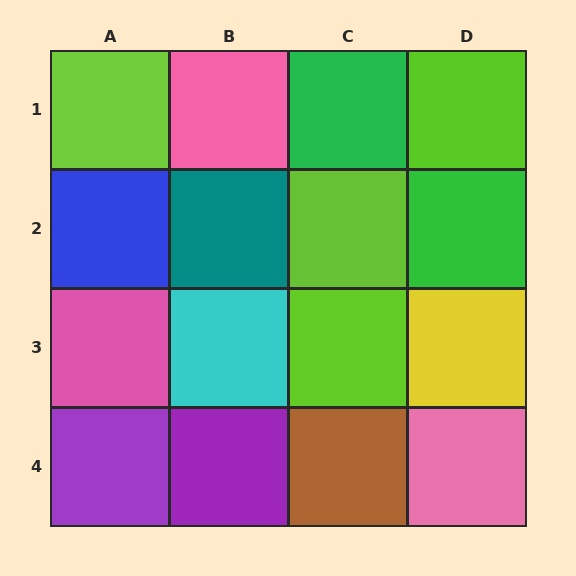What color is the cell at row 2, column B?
Teal.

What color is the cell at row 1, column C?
Green.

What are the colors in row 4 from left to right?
Purple, purple, brown, pink.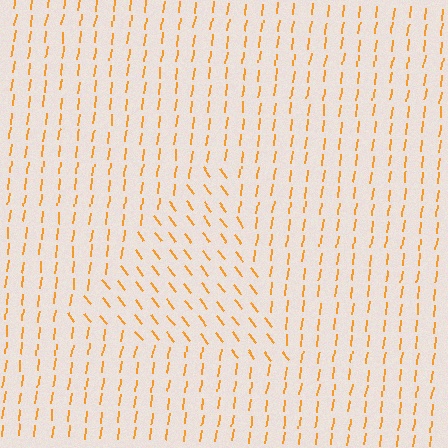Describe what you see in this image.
The image is filled with small orange line segments. A triangle region in the image has lines oriented differently from the surrounding lines, creating a visible texture boundary.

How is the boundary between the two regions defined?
The boundary is defined purely by a change in line orientation (approximately 45 degrees difference). All lines are the same color and thickness.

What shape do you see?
I see a triangle.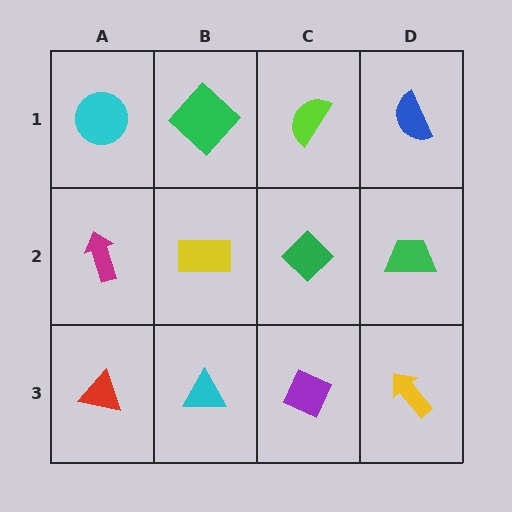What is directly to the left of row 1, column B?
A cyan circle.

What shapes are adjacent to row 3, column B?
A yellow rectangle (row 2, column B), a red triangle (row 3, column A), a purple diamond (row 3, column C).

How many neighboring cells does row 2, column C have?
4.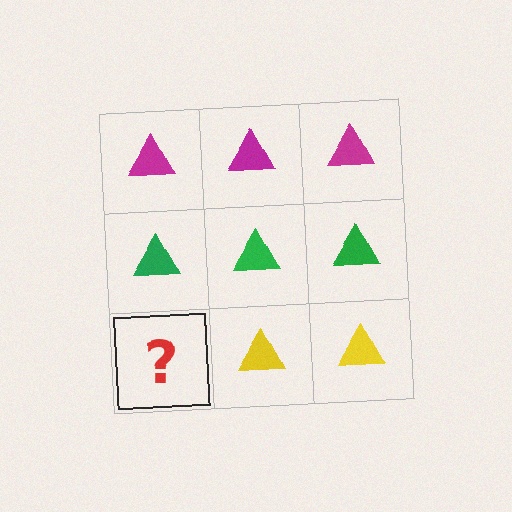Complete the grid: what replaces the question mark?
The question mark should be replaced with a yellow triangle.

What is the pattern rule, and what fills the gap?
The rule is that each row has a consistent color. The gap should be filled with a yellow triangle.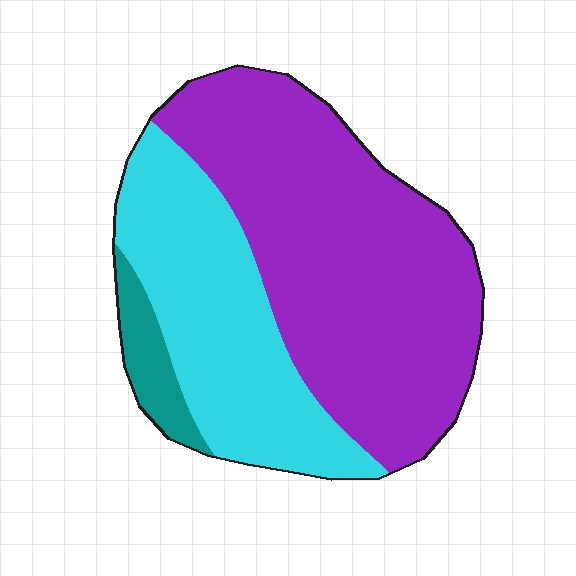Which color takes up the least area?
Teal, at roughly 5%.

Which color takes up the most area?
Purple, at roughly 60%.